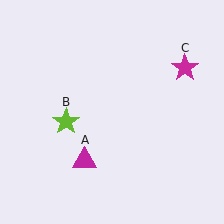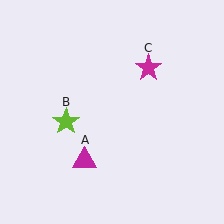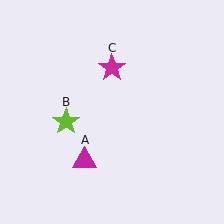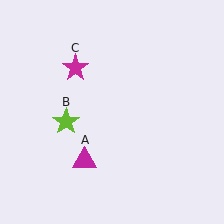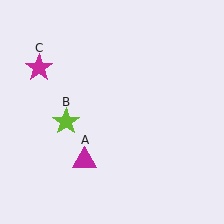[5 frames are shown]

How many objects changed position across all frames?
1 object changed position: magenta star (object C).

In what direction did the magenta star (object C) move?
The magenta star (object C) moved left.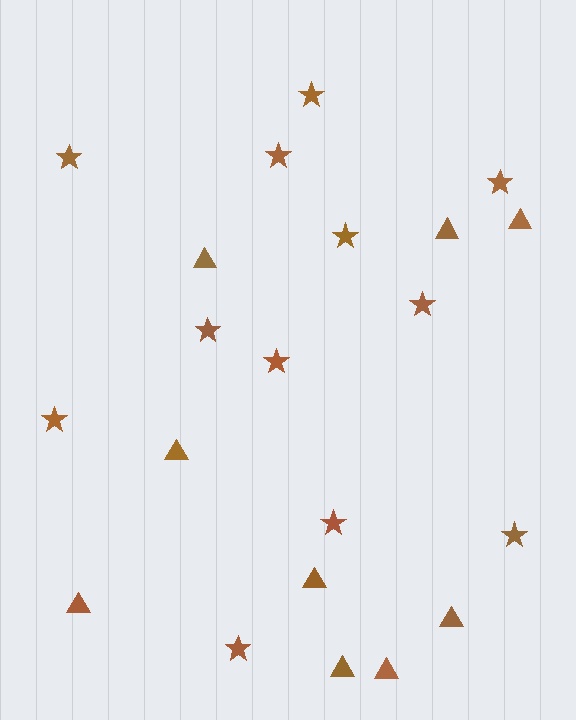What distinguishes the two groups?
There are 2 groups: one group of stars (12) and one group of triangles (9).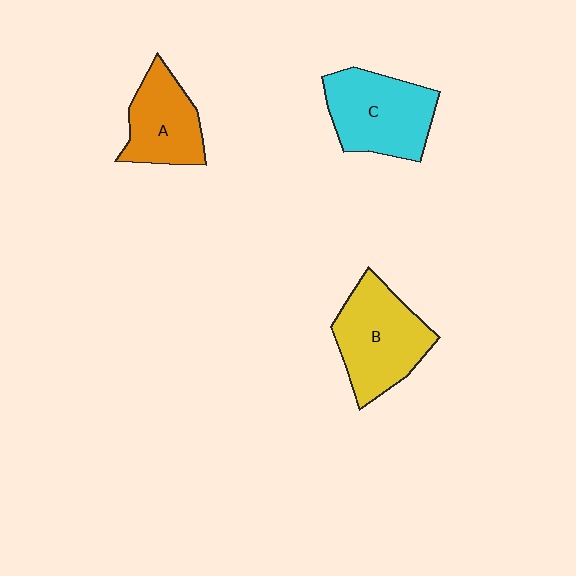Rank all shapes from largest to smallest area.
From largest to smallest: B (yellow), C (cyan), A (orange).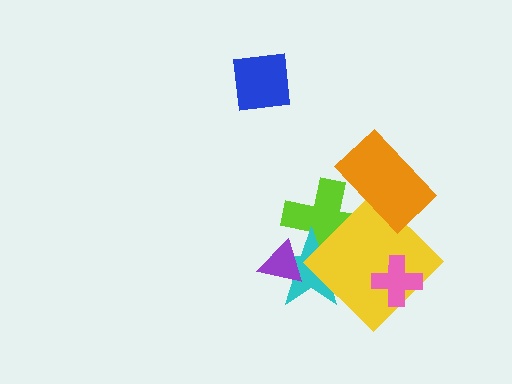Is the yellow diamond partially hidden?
Yes, it is partially covered by another shape.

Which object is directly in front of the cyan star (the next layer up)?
The yellow diamond is directly in front of the cyan star.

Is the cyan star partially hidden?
Yes, it is partially covered by another shape.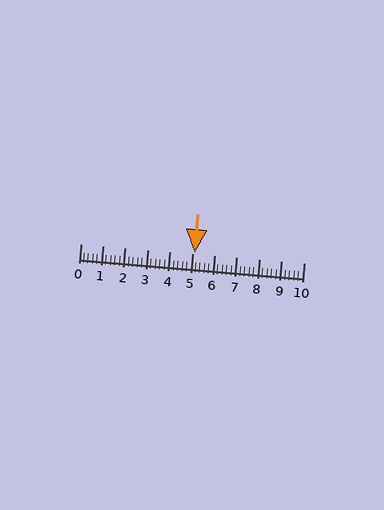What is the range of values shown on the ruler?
The ruler shows values from 0 to 10.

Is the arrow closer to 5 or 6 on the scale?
The arrow is closer to 5.